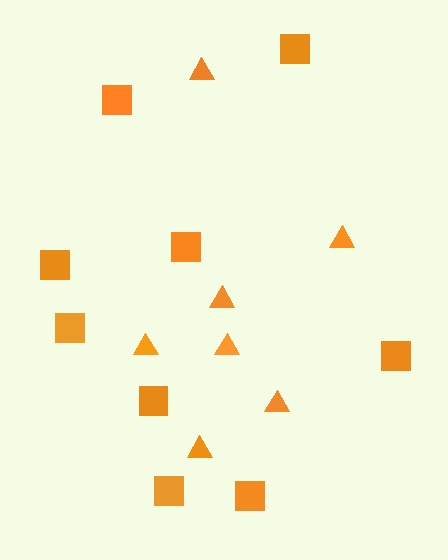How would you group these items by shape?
There are 2 groups: one group of squares (9) and one group of triangles (7).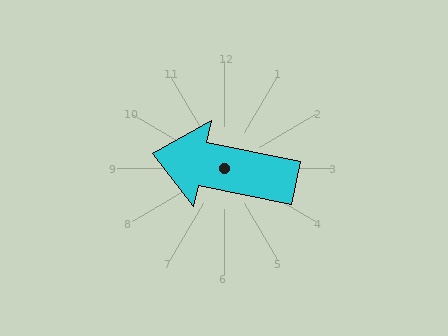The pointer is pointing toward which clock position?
Roughly 9 o'clock.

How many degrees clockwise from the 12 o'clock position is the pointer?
Approximately 281 degrees.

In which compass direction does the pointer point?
West.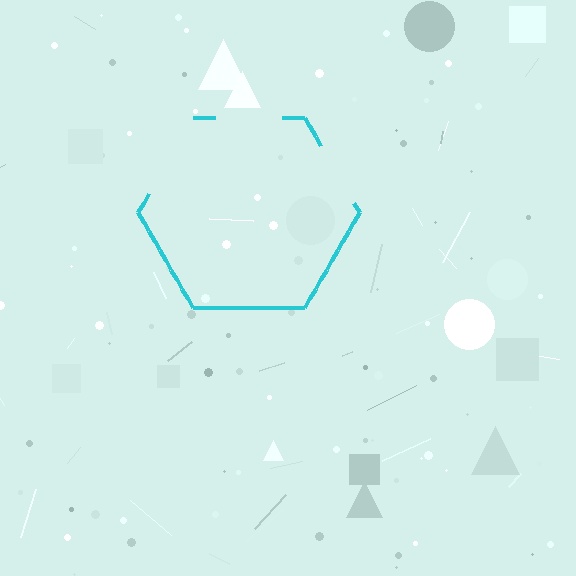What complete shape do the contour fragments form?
The contour fragments form a hexagon.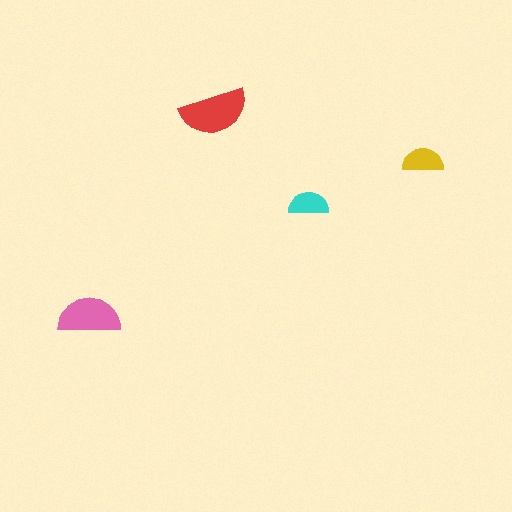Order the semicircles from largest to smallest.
the red one, the pink one, the yellow one, the cyan one.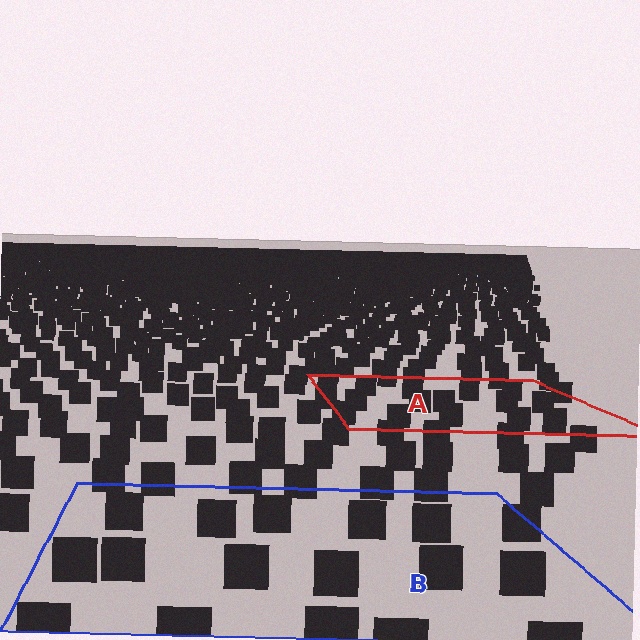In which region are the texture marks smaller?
The texture marks are smaller in region A, because it is farther away.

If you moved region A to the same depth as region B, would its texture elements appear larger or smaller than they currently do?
They would appear larger. At a closer depth, the same texture elements are projected at a bigger on-screen size.